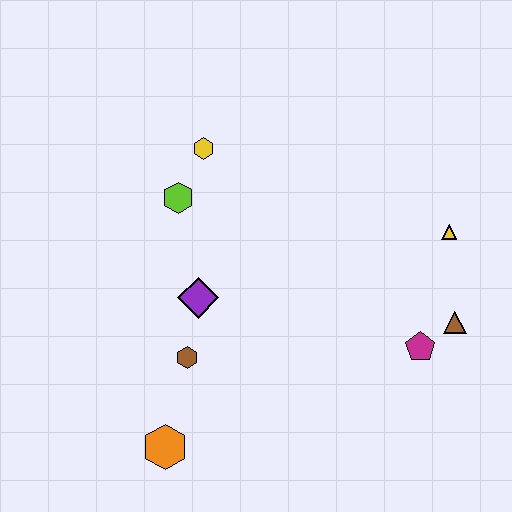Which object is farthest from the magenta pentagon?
The yellow hexagon is farthest from the magenta pentagon.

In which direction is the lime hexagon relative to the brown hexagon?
The lime hexagon is above the brown hexagon.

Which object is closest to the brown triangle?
The magenta pentagon is closest to the brown triangle.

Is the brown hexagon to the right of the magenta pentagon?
No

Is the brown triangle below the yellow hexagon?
Yes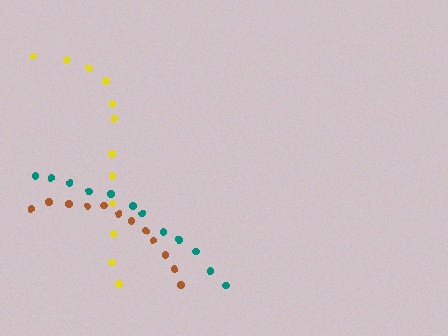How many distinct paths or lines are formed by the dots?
There are 3 distinct paths.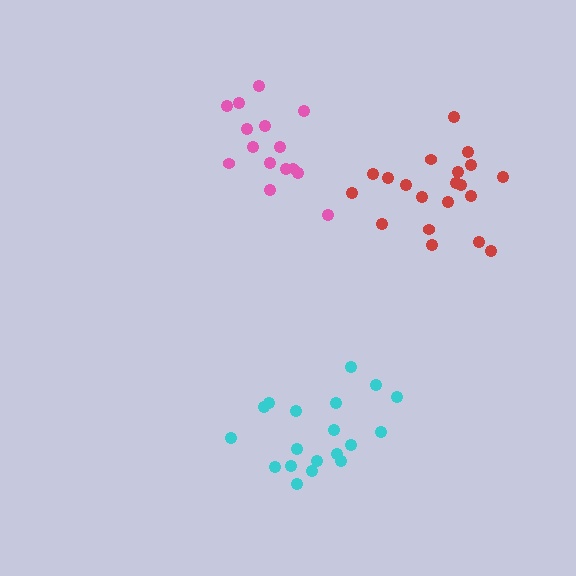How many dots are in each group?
Group 1: 15 dots, Group 2: 19 dots, Group 3: 20 dots (54 total).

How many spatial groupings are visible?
There are 3 spatial groupings.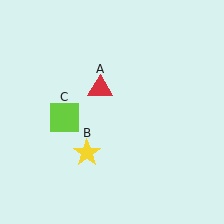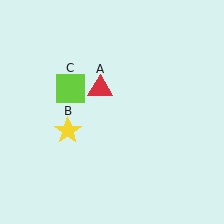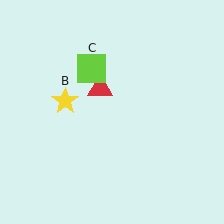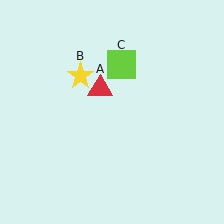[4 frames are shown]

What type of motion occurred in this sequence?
The yellow star (object B), lime square (object C) rotated clockwise around the center of the scene.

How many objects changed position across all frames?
2 objects changed position: yellow star (object B), lime square (object C).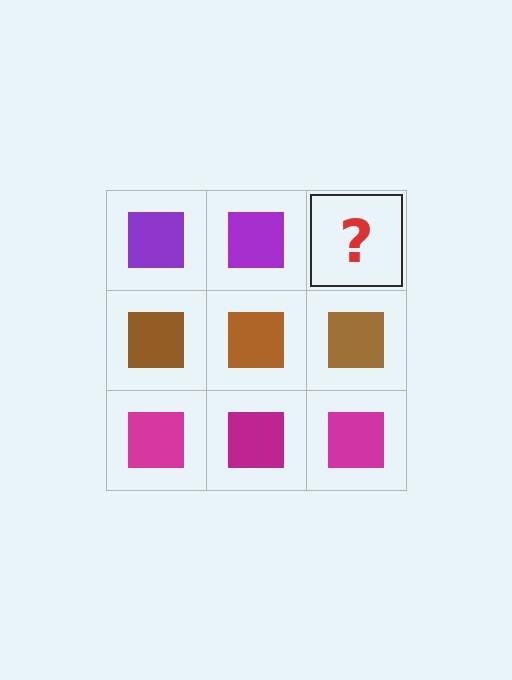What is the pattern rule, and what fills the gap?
The rule is that each row has a consistent color. The gap should be filled with a purple square.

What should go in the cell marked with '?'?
The missing cell should contain a purple square.